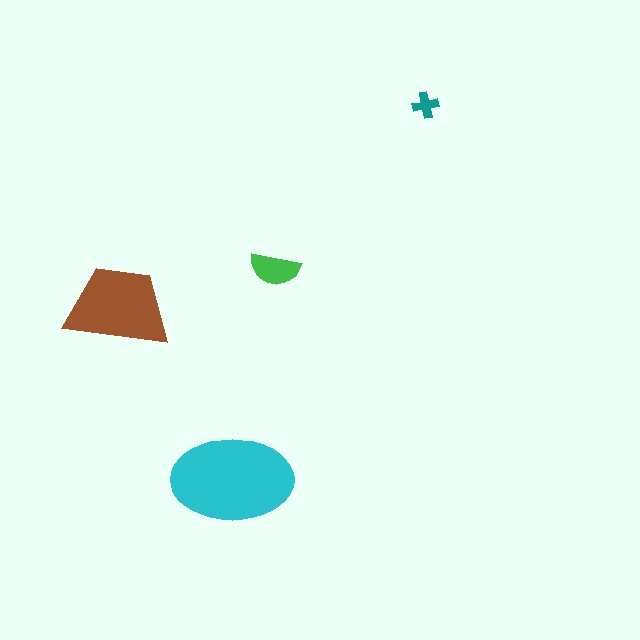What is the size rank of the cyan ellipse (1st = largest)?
1st.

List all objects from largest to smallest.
The cyan ellipse, the brown trapezoid, the green semicircle, the teal cross.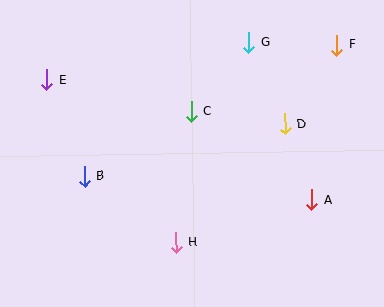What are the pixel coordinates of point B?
Point B is at (85, 176).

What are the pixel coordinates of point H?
Point H is at (176, 242).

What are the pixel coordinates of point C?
Point C is at (192, 111).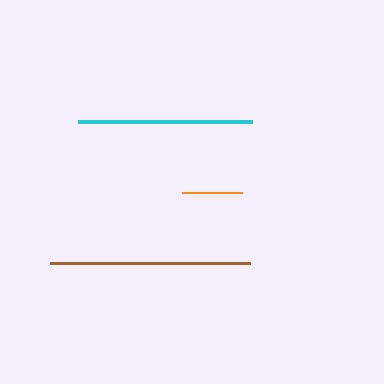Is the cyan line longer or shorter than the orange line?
The cyan line is longer than the orange line.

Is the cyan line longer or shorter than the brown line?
The brown line is longer than the cyan line.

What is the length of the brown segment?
The brown segment is approximately 200 pixels long.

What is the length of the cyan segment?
The cyan segment is approximately 174 pixels long.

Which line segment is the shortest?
The orange line is the shortest at approximately 60 pixels.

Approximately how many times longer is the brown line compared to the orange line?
The brown line is approximately 3.3 times the length of the orange line.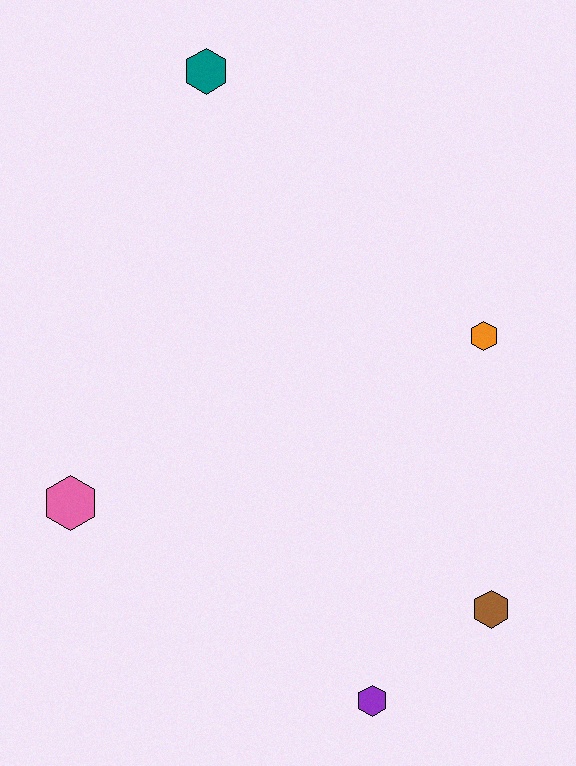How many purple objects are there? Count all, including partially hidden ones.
There is 1 purple object.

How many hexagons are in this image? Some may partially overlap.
There are 5 hexagons.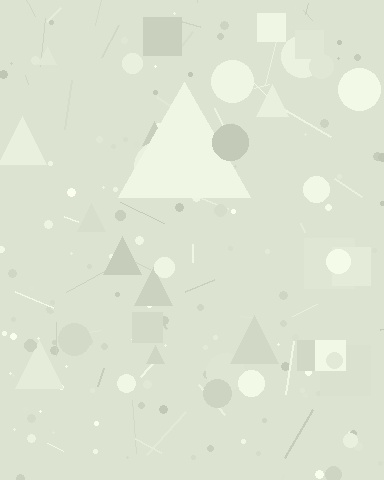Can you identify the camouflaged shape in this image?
The camouflaged shape is a triangle.